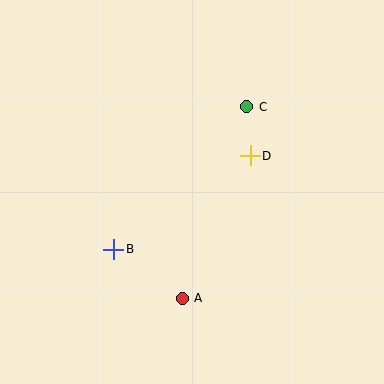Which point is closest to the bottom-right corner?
Point A is closest to the bottom-right corner.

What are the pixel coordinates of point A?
Point A is at (182, 298).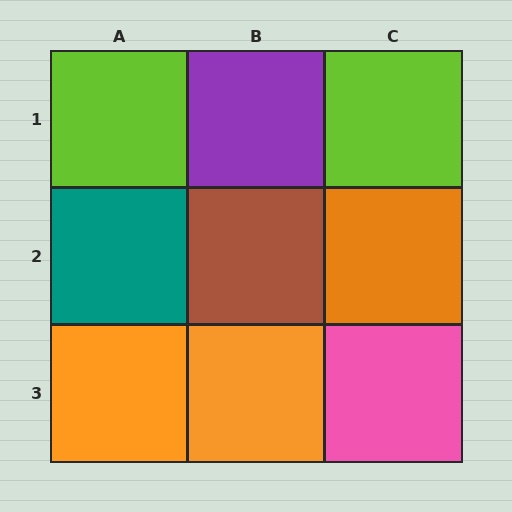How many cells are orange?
3 cells are orange.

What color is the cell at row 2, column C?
Orange.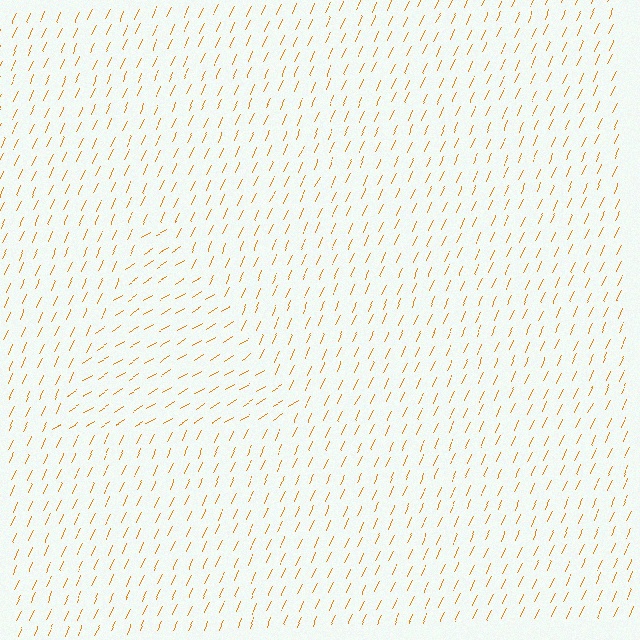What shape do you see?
I see a triangle.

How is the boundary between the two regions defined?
The boundary is defined purely by a change in line orientation (approximately 33 degrees difference). All lines are the same color and thickness.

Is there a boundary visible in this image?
Yes, there is a texture boundary formed by a change in line orientation.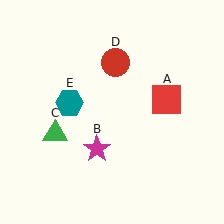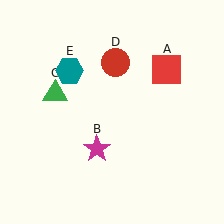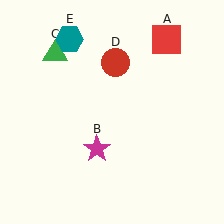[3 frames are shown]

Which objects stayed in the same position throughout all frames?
Magenta star (object B) and red circle (object D) remained stationary.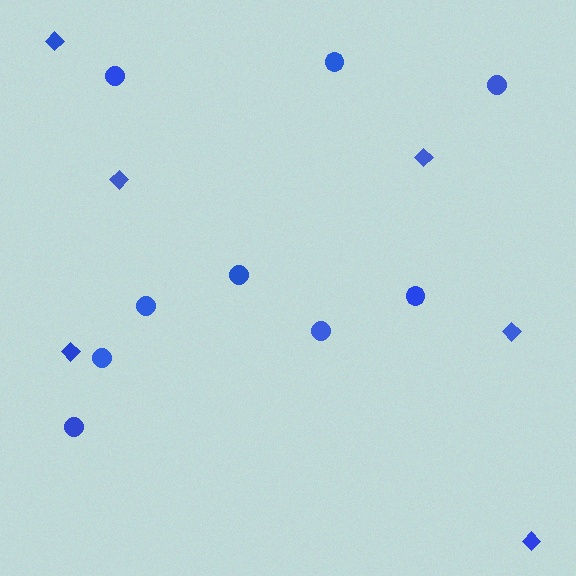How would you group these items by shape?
There are 2 groups: one group of circles (9) and one group of diamonds (6).